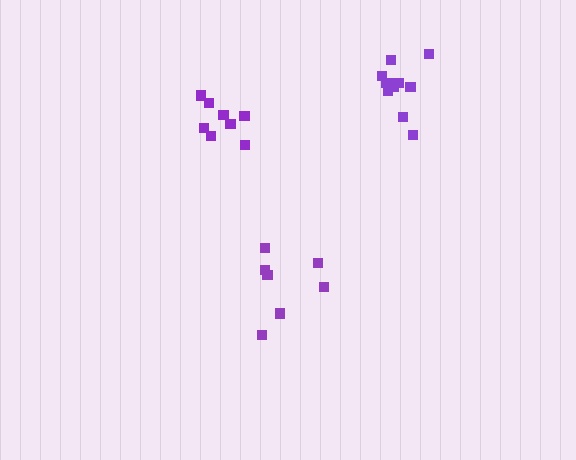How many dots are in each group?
Group 1: 7 dots, Group 2: 9 dots, Group 3: 11 dots (27 total).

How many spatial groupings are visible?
There are 3 spatial groupings.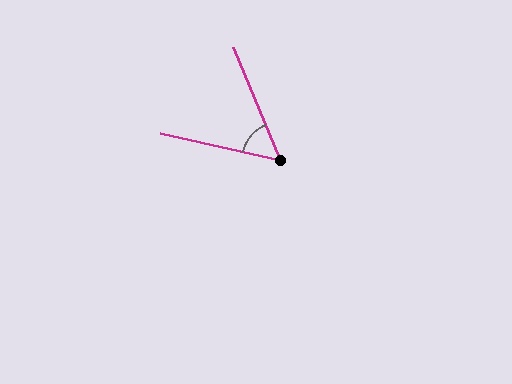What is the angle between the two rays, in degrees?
Approximately 55 degrees.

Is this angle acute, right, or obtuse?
It is acute.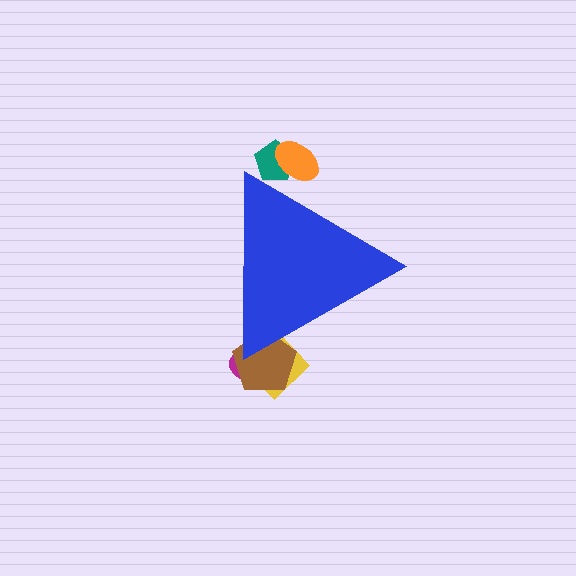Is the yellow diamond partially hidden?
Yes, the yellow diamond is partially hidden behind the blue triangle.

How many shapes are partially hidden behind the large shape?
5 shapes are partially hidden.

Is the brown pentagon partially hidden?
Yes, the brown pentagon is partially hidden behind the blue triangle.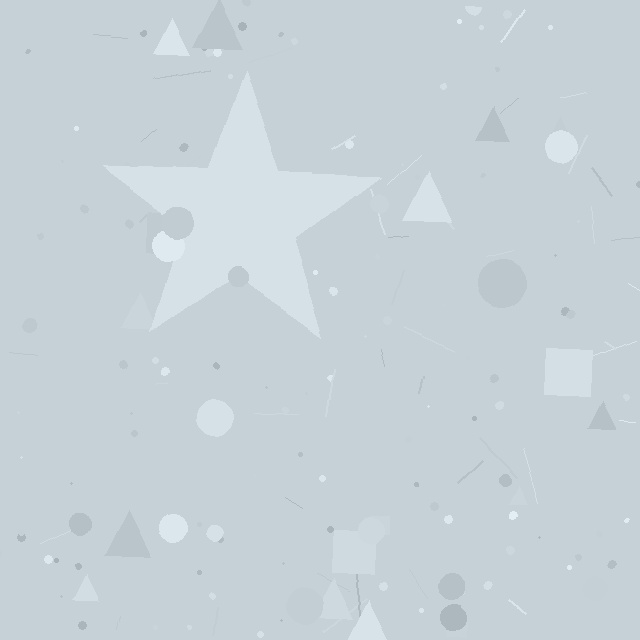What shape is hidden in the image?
A star is hidden in the image.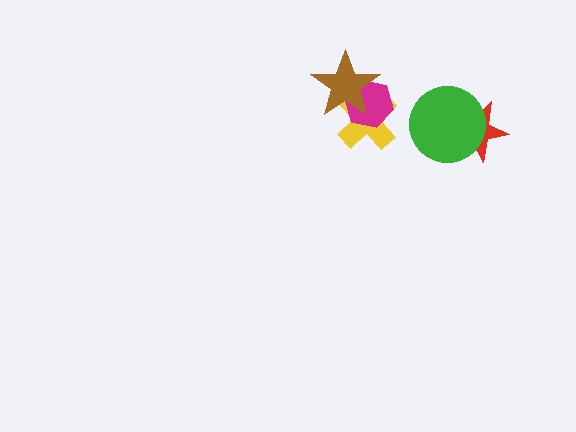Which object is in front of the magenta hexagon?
The brown star is in front of the magenta hexagon.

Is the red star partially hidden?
Yes, it is partially covered by another shape.